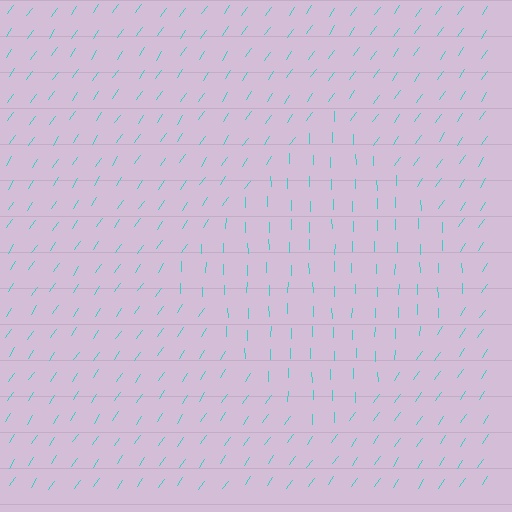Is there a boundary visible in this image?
Yes, there is a texture boundary formed by a change in line orientation.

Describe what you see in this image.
The image is filled with small cyan line segments. A diamond region in the image has lines oriented differently from the surrounding lines, creating a visible texture boundary.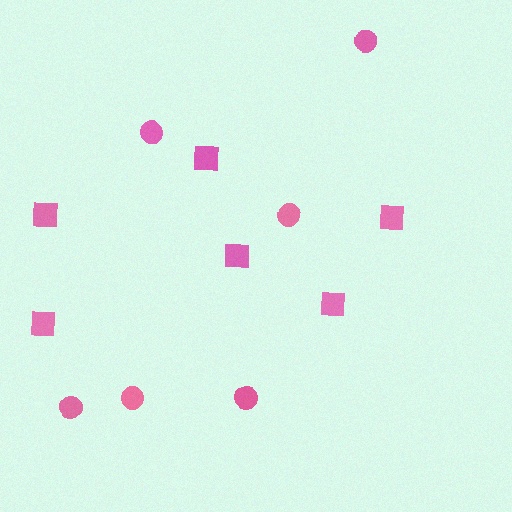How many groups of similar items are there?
There are 2 groups: one group of squares (6) and one group of circles (6).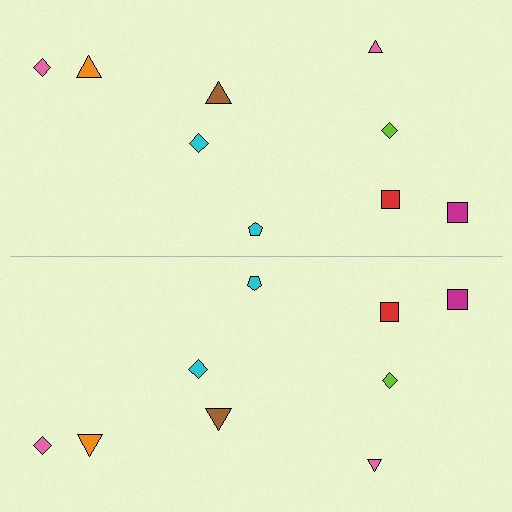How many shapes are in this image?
There are 18 shapes in this image.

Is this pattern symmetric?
Yes, this pattern has bilateral (reflection) symmetry.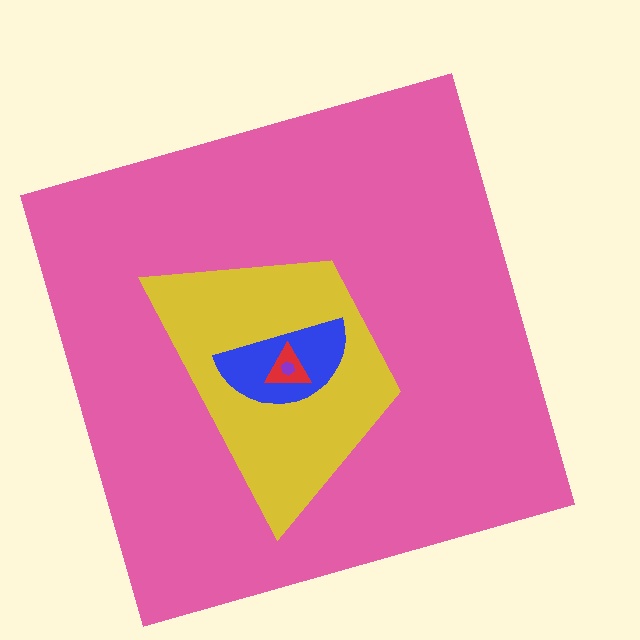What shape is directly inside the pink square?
The yellow trapezoid.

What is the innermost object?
The purple hexagon.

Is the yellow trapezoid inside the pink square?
Yes.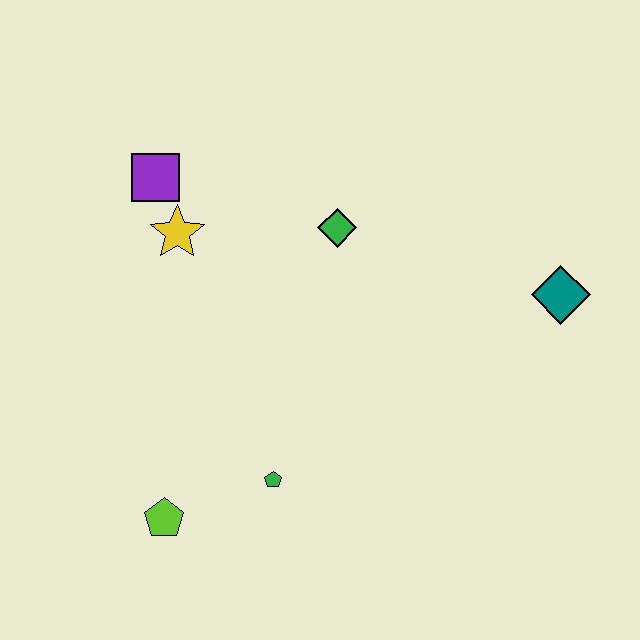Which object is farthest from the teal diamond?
The lime pentagon is farthest from the teal diamond.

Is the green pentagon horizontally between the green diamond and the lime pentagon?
Yes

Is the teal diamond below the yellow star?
Yes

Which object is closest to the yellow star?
The purple square is closest to the yellow star.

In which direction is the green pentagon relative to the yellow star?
The green pentagon is below the yellow star.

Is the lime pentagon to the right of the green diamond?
No